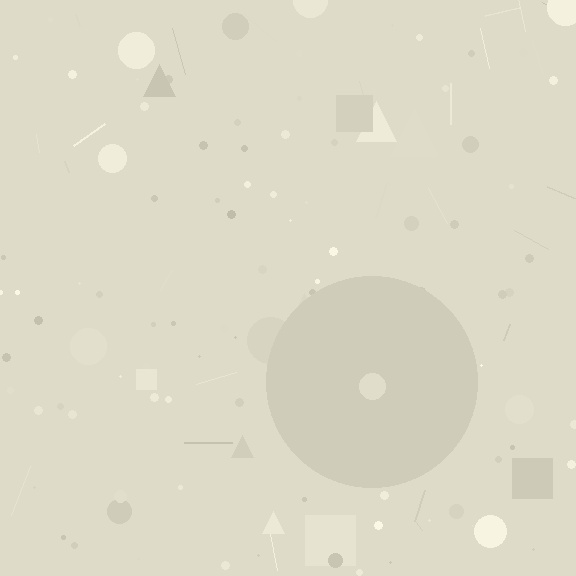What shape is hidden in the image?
A circle is hidden in the image.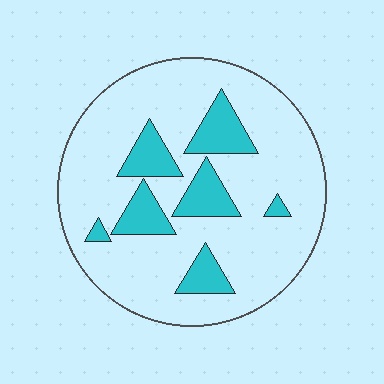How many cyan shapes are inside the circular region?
7.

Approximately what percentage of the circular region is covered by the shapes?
Approximately 20%.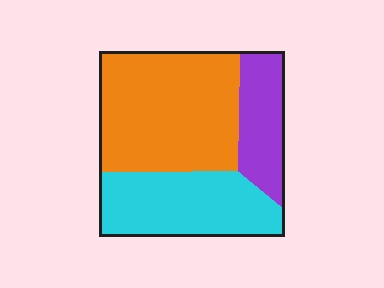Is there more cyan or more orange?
Orange.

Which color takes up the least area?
Purple, at roughly 20%.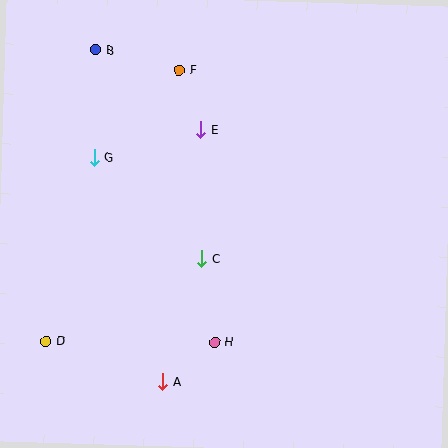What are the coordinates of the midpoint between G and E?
The midpoint between G and E is at (148, 144).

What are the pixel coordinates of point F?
Point F is at (179, 70).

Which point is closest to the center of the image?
Point C at (202, 259) is closest to the center.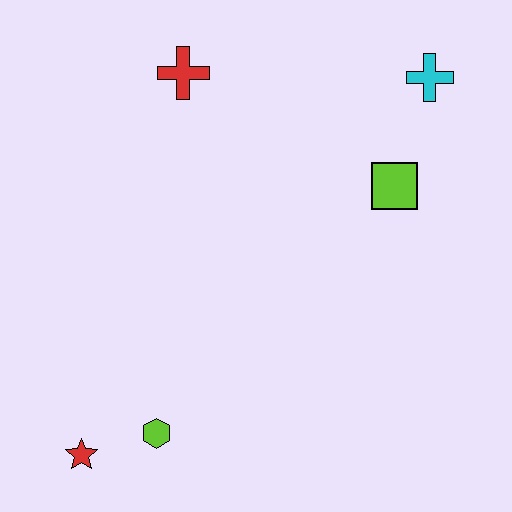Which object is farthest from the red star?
The cyan cross is farthest from the red star.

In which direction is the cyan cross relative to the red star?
The cyan cross is above the red star.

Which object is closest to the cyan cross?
The lime square is closest to the cyan cross.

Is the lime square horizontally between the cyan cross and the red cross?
Yes